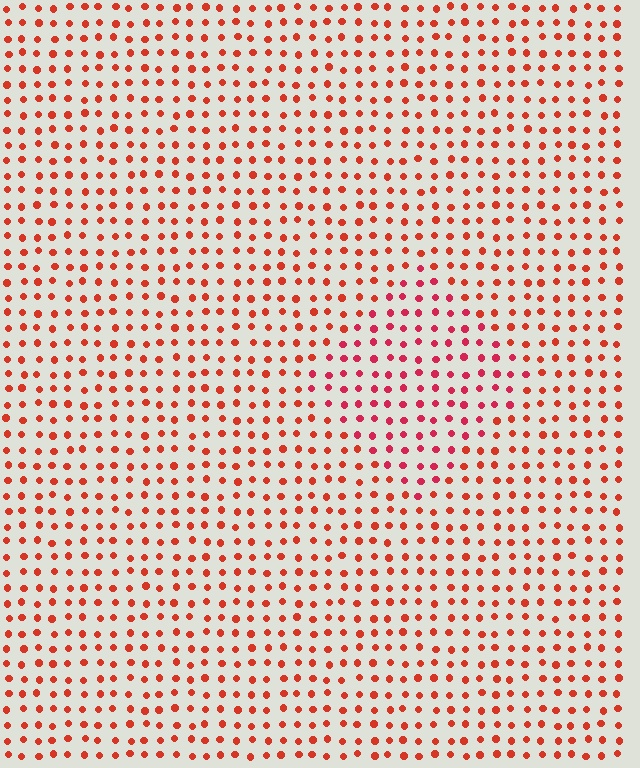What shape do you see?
I see a diamond.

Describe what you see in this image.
The image is filled with small red elements in a uniform arrangement. A diamond-shaped region is visible where the elements are tinted to a slightly different hue, forming a subtle color boundary.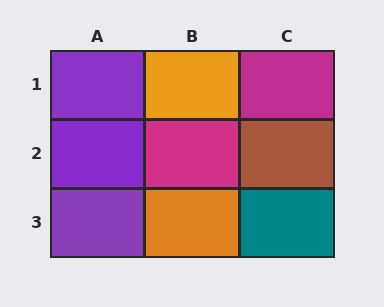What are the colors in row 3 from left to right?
Purple, orange, teal.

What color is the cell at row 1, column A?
Purple.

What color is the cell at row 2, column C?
Brown.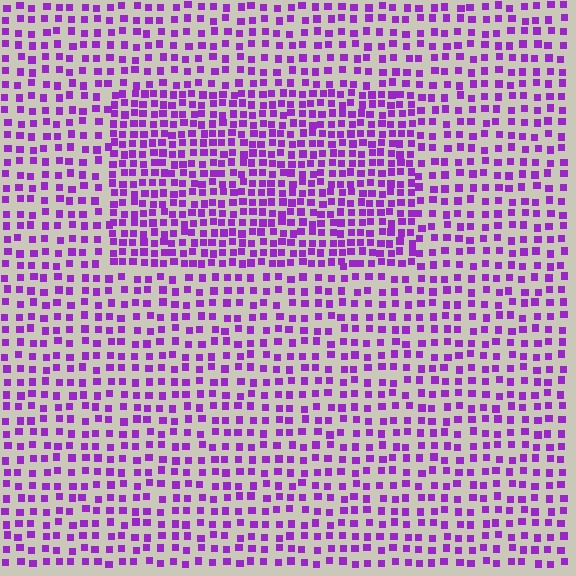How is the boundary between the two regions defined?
The boundary is defined by a change in element density (approximately 1.7x ratio). All elements are the same color, size, and shape.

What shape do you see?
I see a rectangle.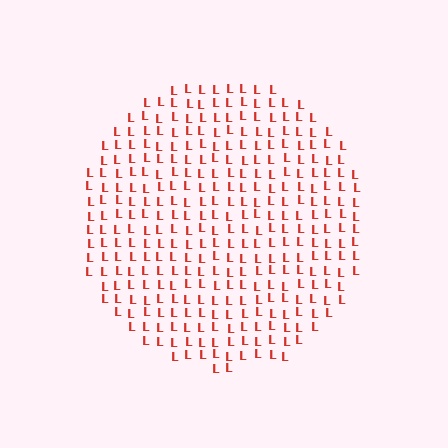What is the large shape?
The large shape is a circle.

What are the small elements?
The small elements are letter L's.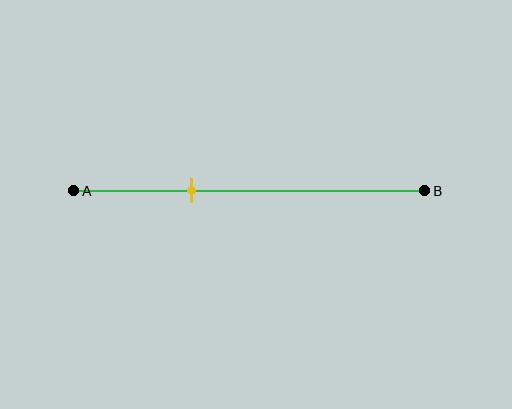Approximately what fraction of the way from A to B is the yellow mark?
The yellow mark is approximately 35% of the way from A to B.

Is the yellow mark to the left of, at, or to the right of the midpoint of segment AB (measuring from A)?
The yellow mark is to the left of the midpoint of segment AB.